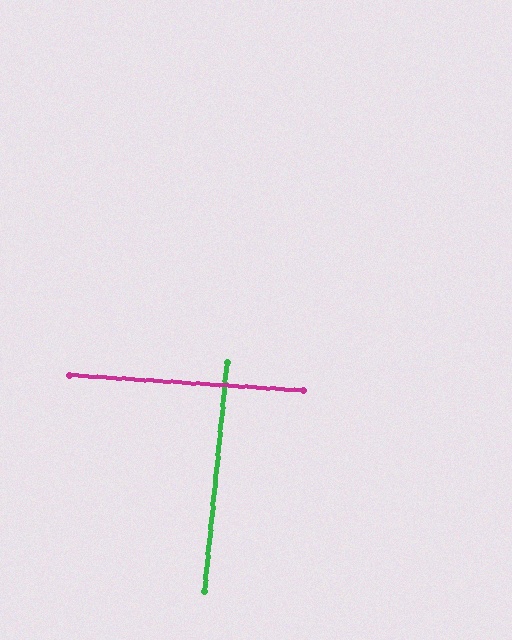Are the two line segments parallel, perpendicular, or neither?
Perpendicular — they meet at approximately 88°.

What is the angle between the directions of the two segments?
Approximately 88 degrees.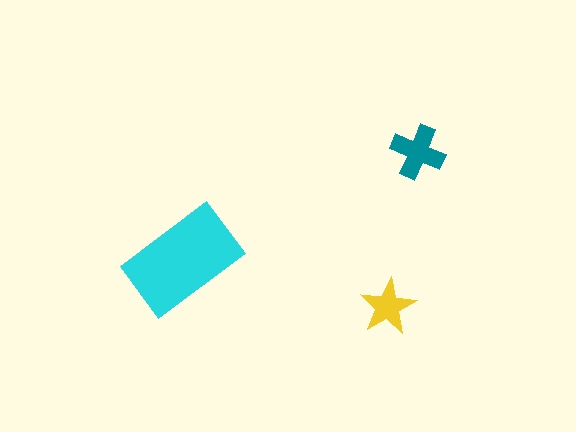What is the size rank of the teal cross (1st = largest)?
2nd.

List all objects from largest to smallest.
The cyan rectangle, the teal cross, the yellow star.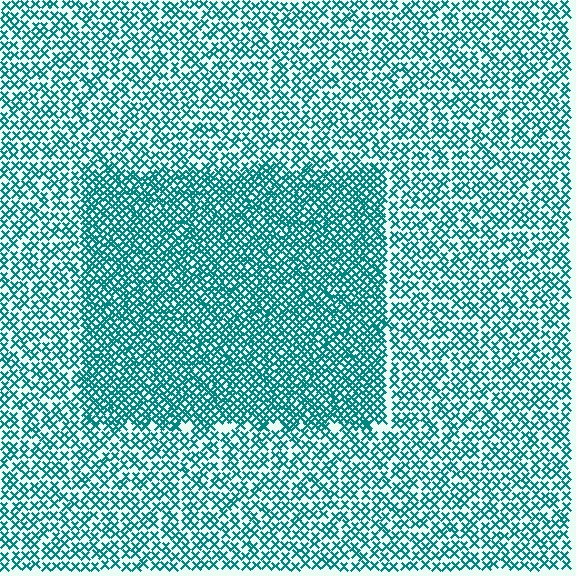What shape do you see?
I see a rectangle.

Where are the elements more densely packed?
The elements are more densely packed inside the rectangle boundary.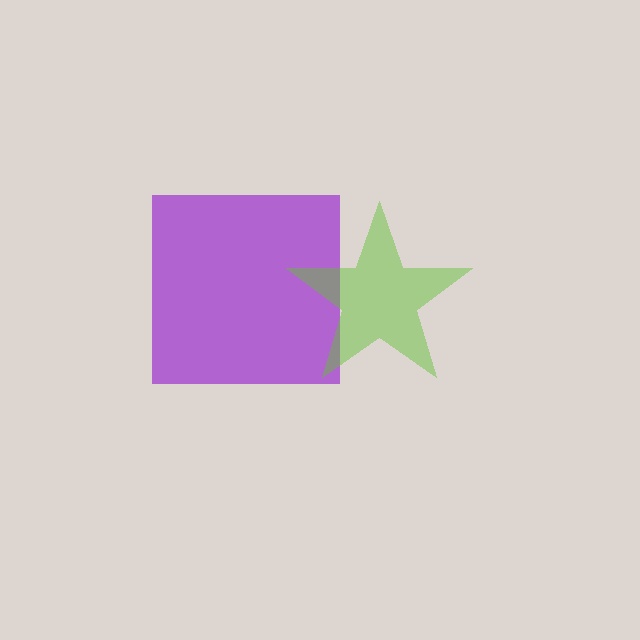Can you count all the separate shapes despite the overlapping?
Yes, there are 2 separate shapes.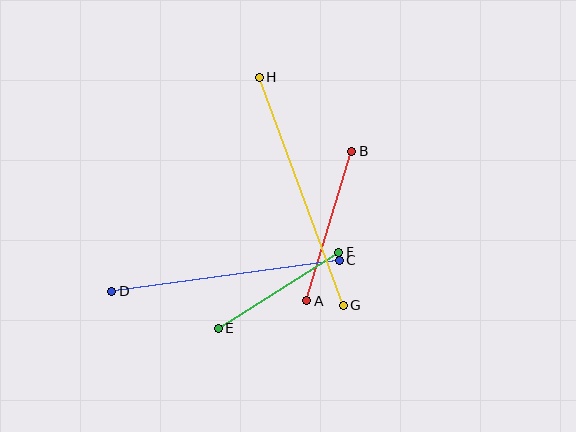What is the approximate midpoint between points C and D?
The midpoint is at approximately (226, 276) pixels.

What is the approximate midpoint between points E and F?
The midpoint is at approximately (279, 290) pixels.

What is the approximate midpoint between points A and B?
The midpoint is at approximately (329, 226) pixels.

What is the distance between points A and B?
The distance is approximately 156 pixels.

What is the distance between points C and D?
The distance is approximately 230 pixels.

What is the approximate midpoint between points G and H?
The midpoint is at approximately (301, 191) pixels.